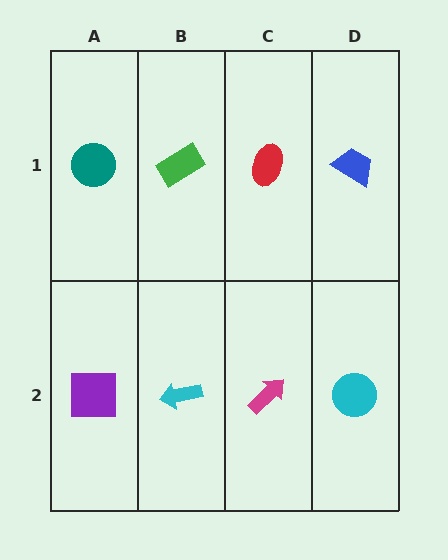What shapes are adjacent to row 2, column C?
A red ellipse (row 1, column C), a cyan arrow (row 2, column B), a cyan circle (row 2, column D).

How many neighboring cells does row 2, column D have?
2.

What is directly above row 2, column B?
A green rectangle.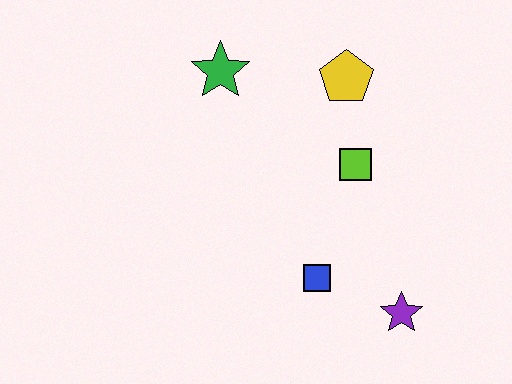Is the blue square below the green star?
Yes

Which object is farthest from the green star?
The purple star is farthest from the green star.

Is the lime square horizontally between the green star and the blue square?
No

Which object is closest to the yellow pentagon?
The lime square is closest to the yellow pentagon.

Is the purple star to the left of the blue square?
No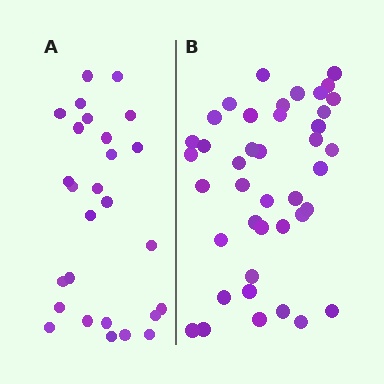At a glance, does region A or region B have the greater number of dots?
Region B (the right region) has more dots.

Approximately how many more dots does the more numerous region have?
Region B has approximately 15 more dots than region A.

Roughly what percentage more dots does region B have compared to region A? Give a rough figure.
About 50% more.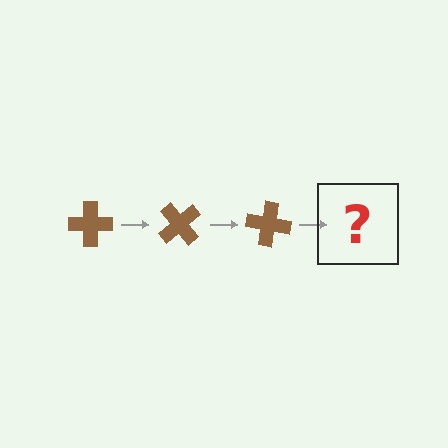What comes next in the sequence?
The next element should be a brown cross rotated 150 degrees.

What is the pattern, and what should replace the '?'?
The pattern is that the cross rotates 50 degrees each step. The '?' should be a brown cross rotated 150 degrees.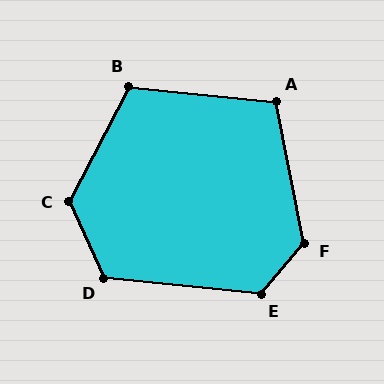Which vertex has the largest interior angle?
F, at approximately 129 degrees.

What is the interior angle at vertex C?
Approximately 128 degrees (obtuse).